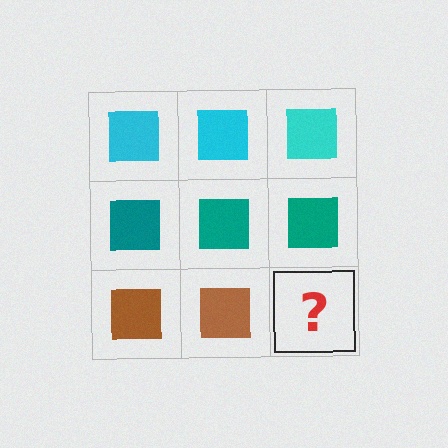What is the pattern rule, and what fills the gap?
The rule is that each row has a consistent color. The gap should be filled with a brown square.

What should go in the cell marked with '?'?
The missing cell should contain a brown square.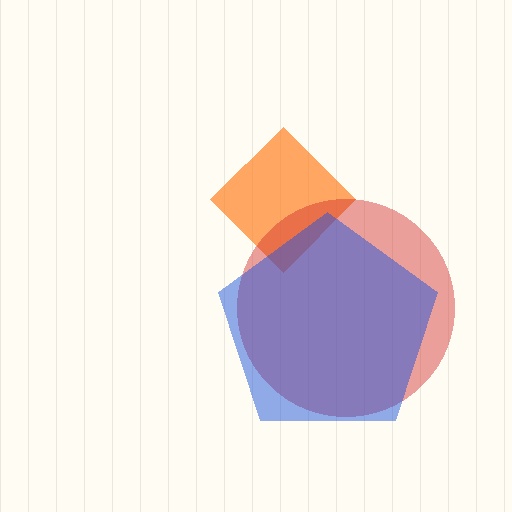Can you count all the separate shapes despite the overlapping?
Yes, there are 3 separate shapes.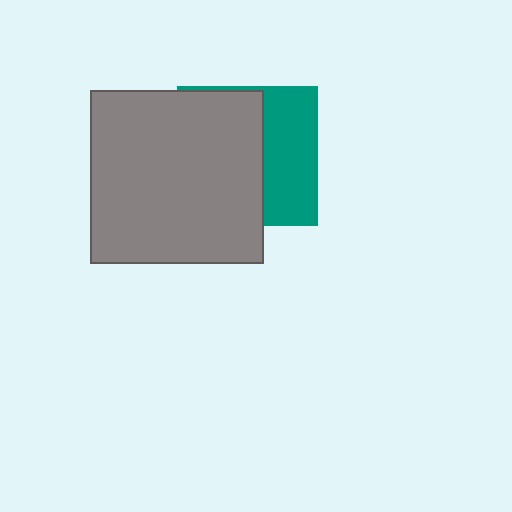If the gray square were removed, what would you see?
You would see the complete teal square.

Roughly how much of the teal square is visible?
A small part of it is visible (roughly 40%).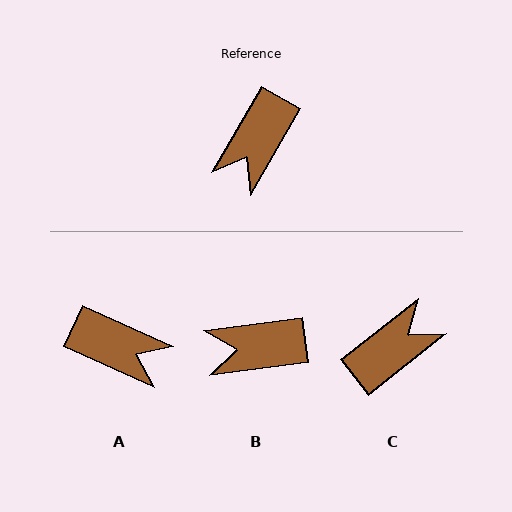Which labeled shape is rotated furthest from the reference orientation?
C, about 158 degrees away.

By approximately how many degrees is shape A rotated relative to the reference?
Approximately 96 degrees counter-clockwise.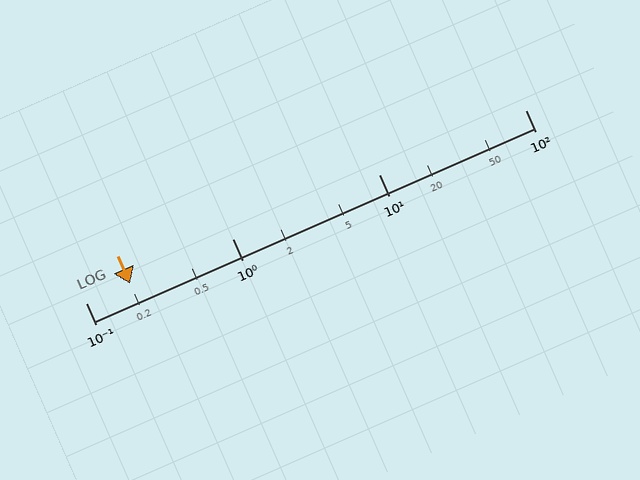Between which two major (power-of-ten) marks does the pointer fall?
The pointer is between 0.1 and 1.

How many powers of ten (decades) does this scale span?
The scale spans 3 decades, from 0.1 to 100.